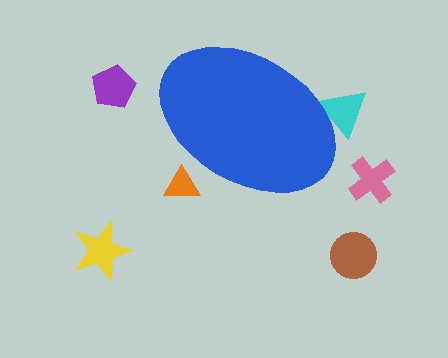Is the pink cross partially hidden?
No, the pink cross is fully visible.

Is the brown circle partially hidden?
No, the brown circle is fully visible.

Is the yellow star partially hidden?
No, the yellow star is fully visible.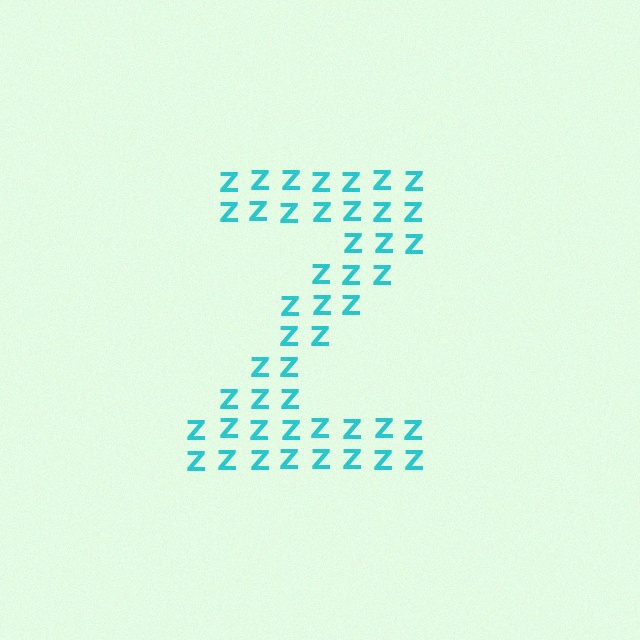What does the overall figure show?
The overall figure shows the letter Z.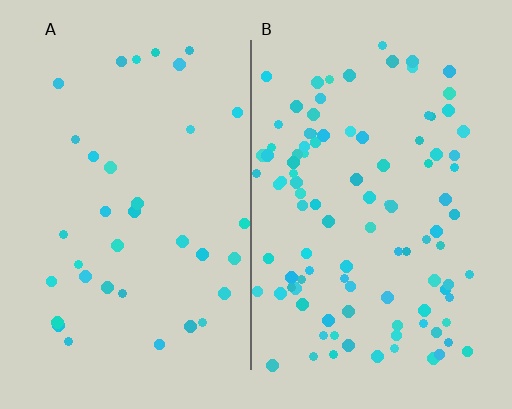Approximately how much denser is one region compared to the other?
Approximately 2.9× — region B over region A.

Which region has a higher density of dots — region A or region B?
B (the right).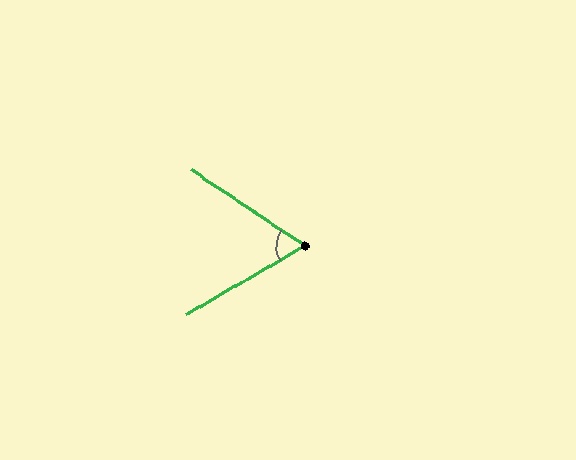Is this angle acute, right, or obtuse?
It is acute.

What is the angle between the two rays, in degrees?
Approximately 64 degrees.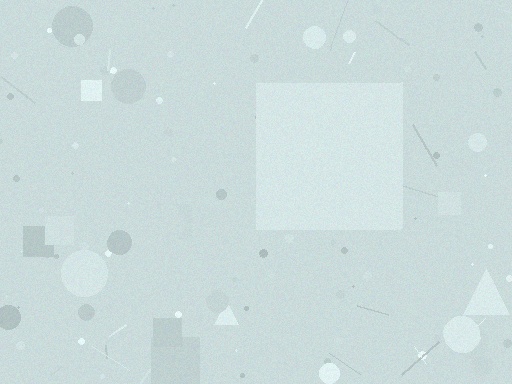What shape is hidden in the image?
A square is hidden in the image.